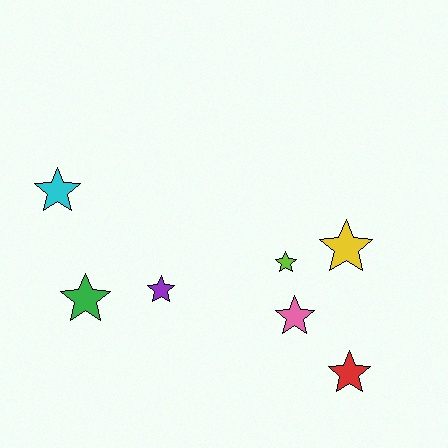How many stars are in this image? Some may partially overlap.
There are 7 stars.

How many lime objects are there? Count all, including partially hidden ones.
There is 1 lime object.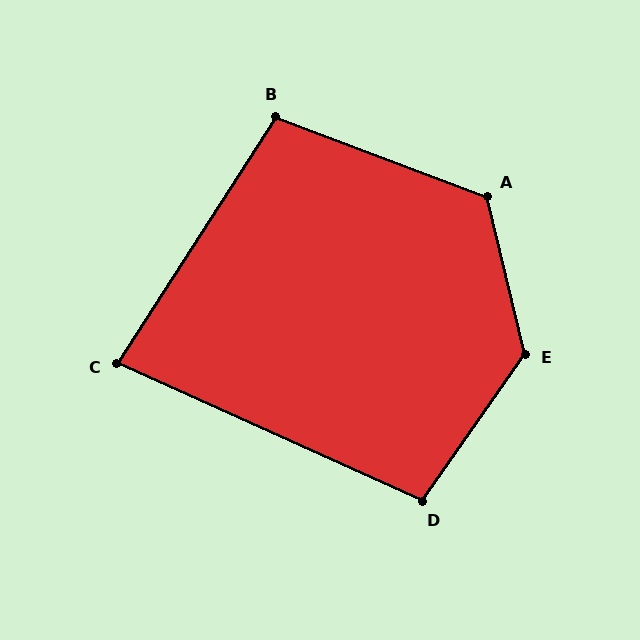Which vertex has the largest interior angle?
E, at approximately 131 degrees.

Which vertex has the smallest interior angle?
C, at approximately 81 degrees.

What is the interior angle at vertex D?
Approximately 101 degrees (obtuse).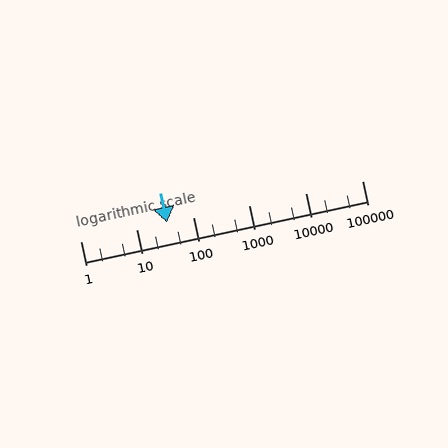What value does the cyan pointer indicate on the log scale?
The pointer indicates approximately 34.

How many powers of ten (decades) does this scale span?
The scale spans 5 decades, from 1 to 100000.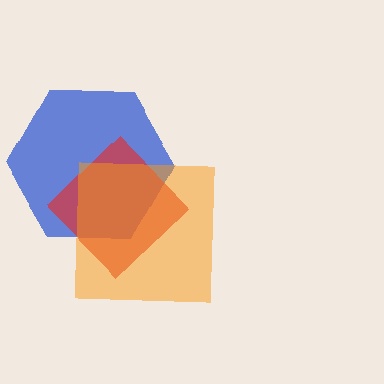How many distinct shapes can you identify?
There are 3 distinct shapes: a blue hexagon, a red diamond, an orange square.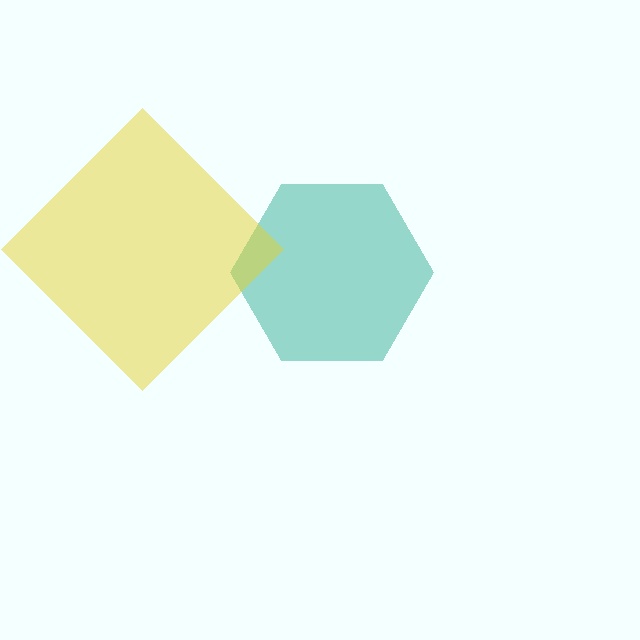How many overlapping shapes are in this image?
There are 2 overlapping shapes in the image.